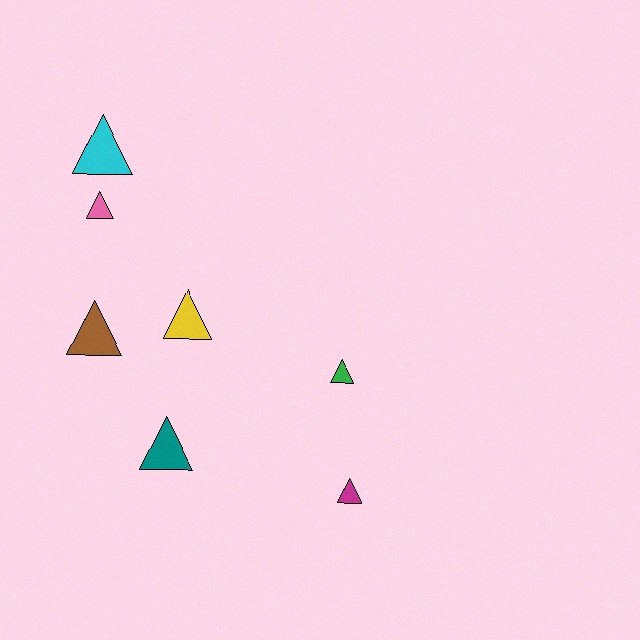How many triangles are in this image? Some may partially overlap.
There are 7 triangles.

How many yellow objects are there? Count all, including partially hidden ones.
There is 1 yellow object.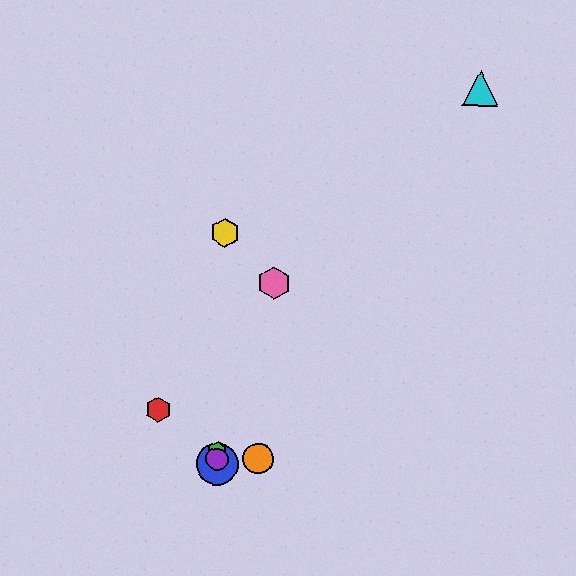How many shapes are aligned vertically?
4 shapes (the blue circle, the green hexagon, the yellow hexagon, the purple circle) are aligned vertically.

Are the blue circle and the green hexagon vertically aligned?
Yes, both are at x≈217.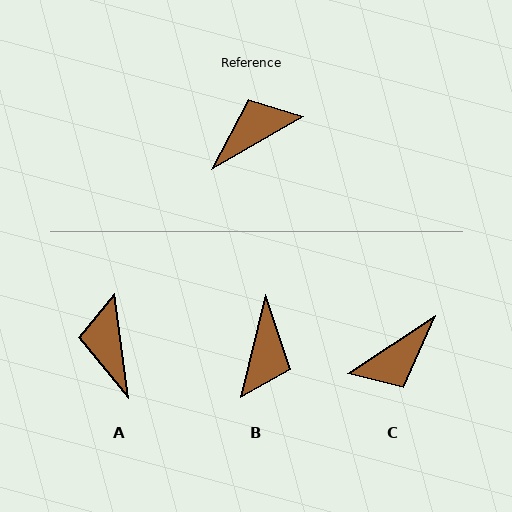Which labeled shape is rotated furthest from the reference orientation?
C, about 177 degrees away.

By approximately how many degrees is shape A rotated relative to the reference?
Approximately 67 degrees counter-clockwise.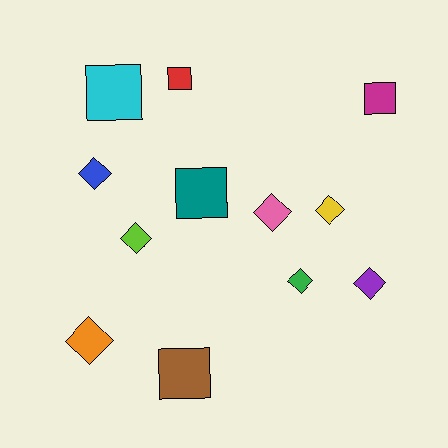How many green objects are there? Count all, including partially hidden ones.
There is 1 green object.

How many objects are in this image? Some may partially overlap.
There are 12 objects.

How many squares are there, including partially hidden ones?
There are 5 squares.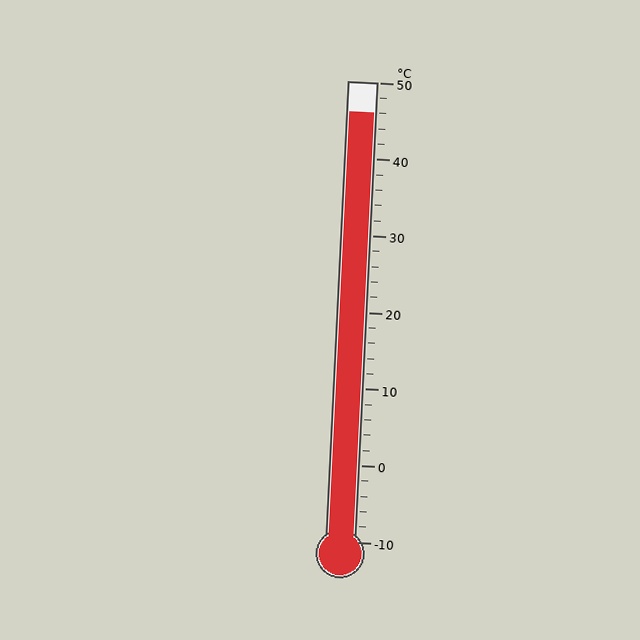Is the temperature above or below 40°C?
The temperature is above 40°C.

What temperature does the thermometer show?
The thermometer shows approximately 46°C.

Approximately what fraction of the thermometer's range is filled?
The thermometer is filled to approximately 95% of its range.